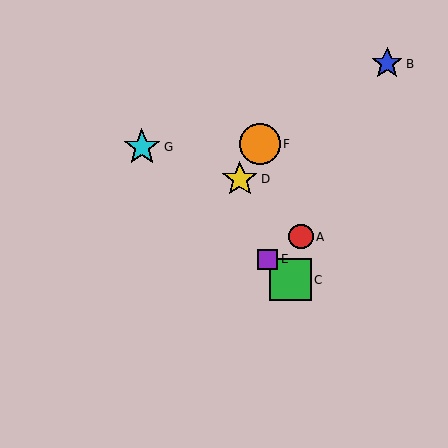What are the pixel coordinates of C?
Object C is at (290, 280).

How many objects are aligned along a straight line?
3 objects (C, E, G) are aligned along a straight line.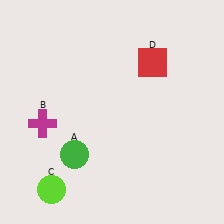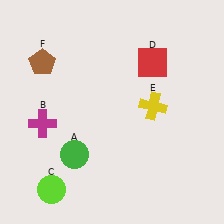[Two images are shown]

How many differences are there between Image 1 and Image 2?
There are 2 differences between the two images.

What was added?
A yellow cross (E), a brown pentagon (F) were added in Image 2.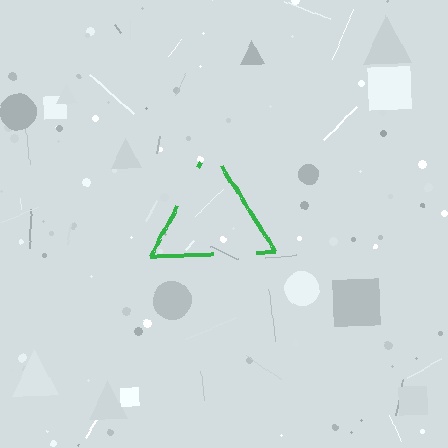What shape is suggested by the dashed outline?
The dashed outline suggests a triangle.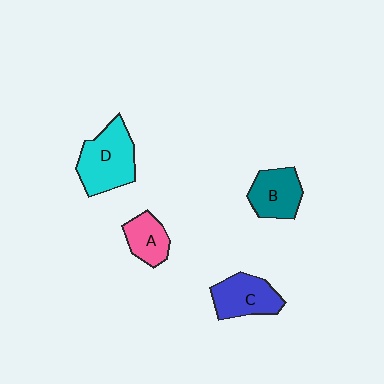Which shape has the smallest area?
Shape A (pink).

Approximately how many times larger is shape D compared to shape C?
Approximately 1.3 times.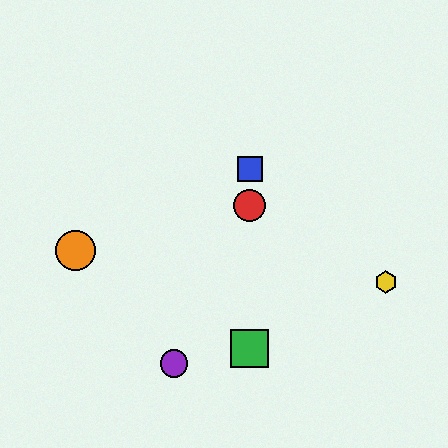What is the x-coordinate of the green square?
The green square is at x≈250.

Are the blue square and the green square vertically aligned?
Yes, both are at x≈250.